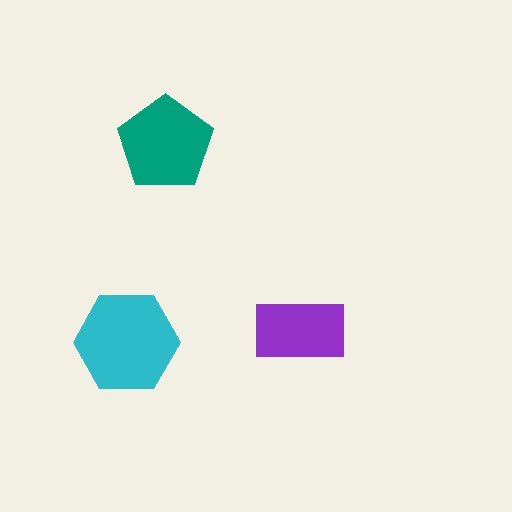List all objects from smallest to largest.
The purple rectangle, the teal pentagon, the cyan hexagon.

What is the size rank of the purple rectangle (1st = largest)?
3rd.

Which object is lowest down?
The cyan hexagon is bottommost.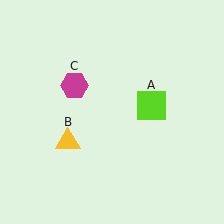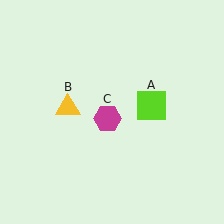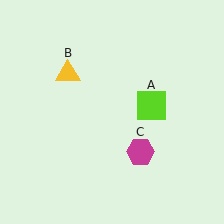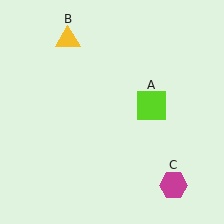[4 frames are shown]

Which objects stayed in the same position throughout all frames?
Lime square (object A) remained stationary.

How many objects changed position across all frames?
2 objects changed position: yellow triangle (object B), magenta hexagon (object C).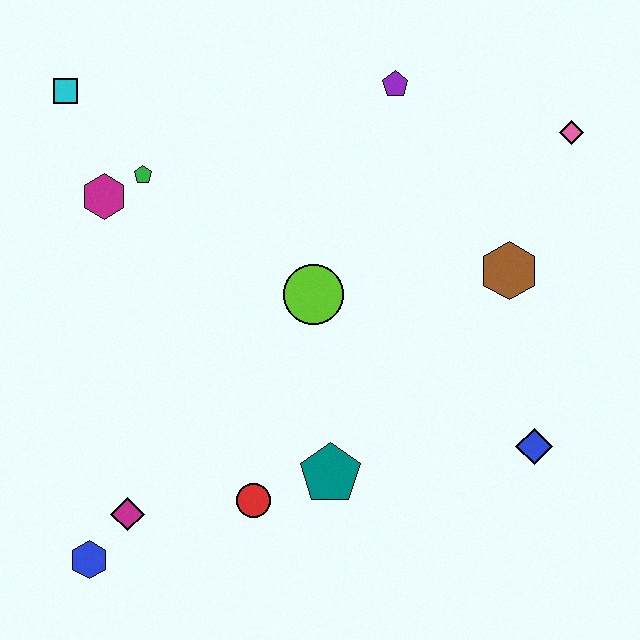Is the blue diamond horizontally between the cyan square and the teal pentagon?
No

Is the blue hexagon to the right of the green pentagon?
No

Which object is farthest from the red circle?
The pink diamond is farthest from the red circle.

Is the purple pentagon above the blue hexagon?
Yes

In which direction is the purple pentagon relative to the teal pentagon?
The purple pentagon is above the teal pentagon.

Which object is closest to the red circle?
The teal pentagon is closest to the red circle.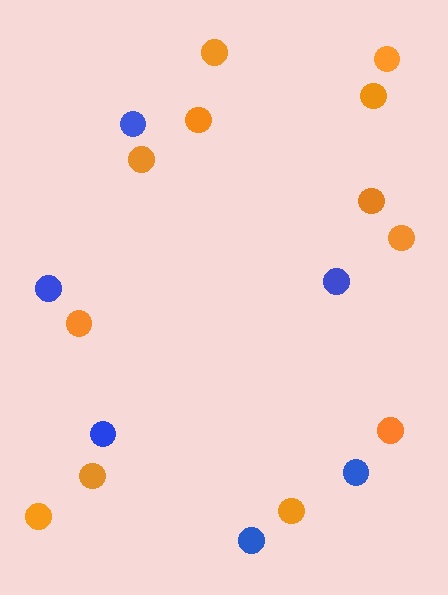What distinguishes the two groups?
There are 2 groups: one group of orange circles (12) and one group of blue circles (6).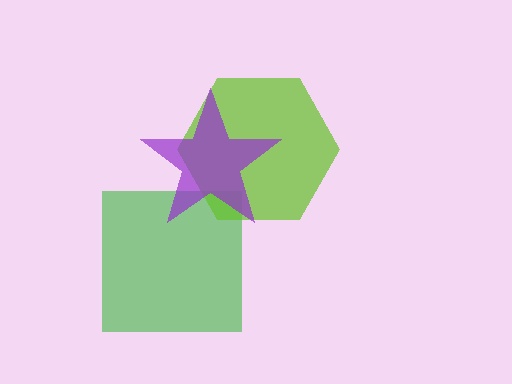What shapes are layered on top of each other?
The layered shapes are: a green square, a lime hexagon, a purple star.